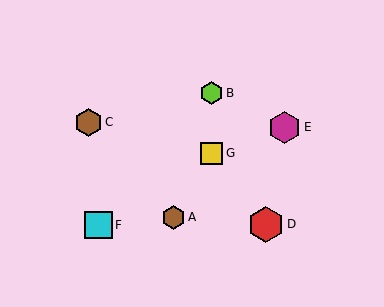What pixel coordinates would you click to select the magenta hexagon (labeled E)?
Click at (284, 127) to select the magenta hexagon E.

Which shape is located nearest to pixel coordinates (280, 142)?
The magenta hexagon (labeled E) at (284, 127) is nearest to that location.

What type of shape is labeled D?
Shape D is a red hexagon.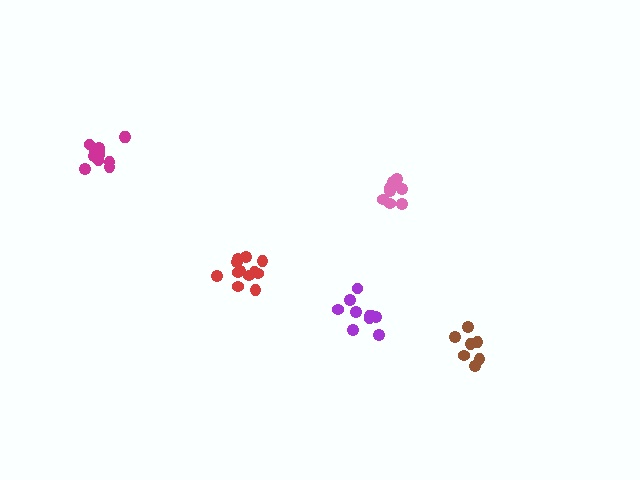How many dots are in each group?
Group 1: 10 dots, Group 2: 12 dots, Group 3: 12 dots, Group 4: 7 dots, Group 5: 8 dots (49 total).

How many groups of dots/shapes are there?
There are 5 groups.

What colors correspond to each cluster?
The clusters are colored: purple, red, magenta, brown, pink.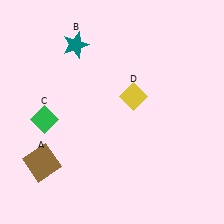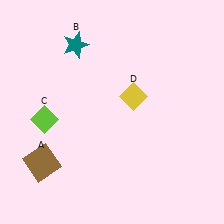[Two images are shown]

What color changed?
The diamond (C) changed from green in Image 1 to lime in Image 2.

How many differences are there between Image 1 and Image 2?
There is 1 difference between the two images.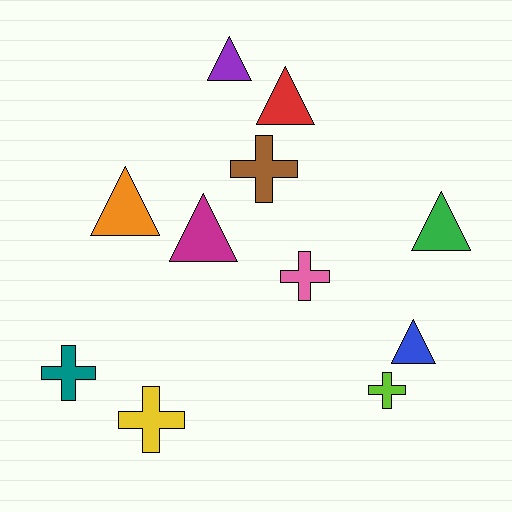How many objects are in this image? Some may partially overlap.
There are 11 objects.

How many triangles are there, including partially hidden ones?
There are 6 triangles.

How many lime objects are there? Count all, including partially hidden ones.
There is 1 lime object.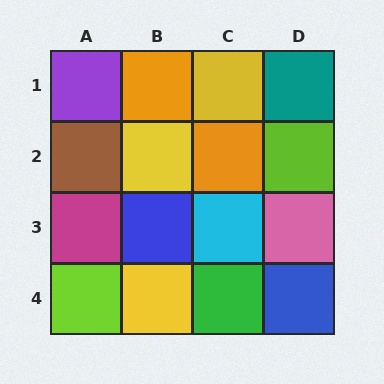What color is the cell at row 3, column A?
Magenta.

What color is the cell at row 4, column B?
Yellow.